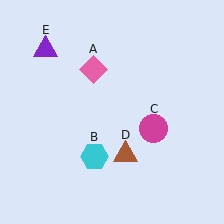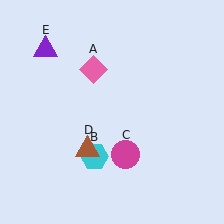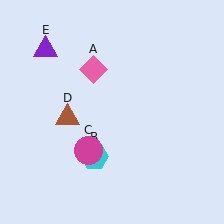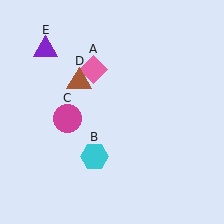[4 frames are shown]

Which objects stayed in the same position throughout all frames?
Pink diamond (object A) and cyan hexagon (object B) and purple triangle (object E) remained stationary.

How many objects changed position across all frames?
2 objects changed position: magenta circle (object C), brown triangle (object D).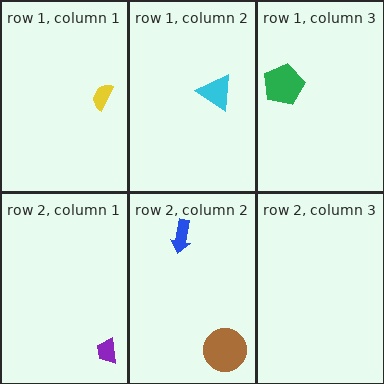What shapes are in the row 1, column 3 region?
The green pentagon.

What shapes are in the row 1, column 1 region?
The yellow semicircle.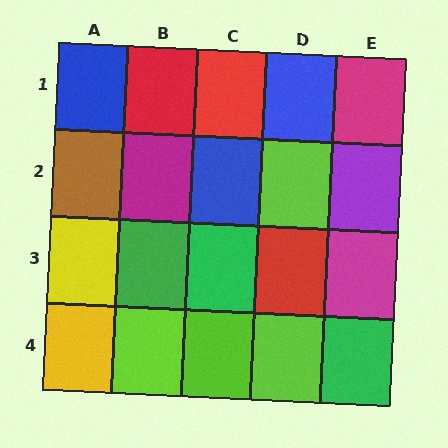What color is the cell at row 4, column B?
Lime.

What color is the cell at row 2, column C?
Blue.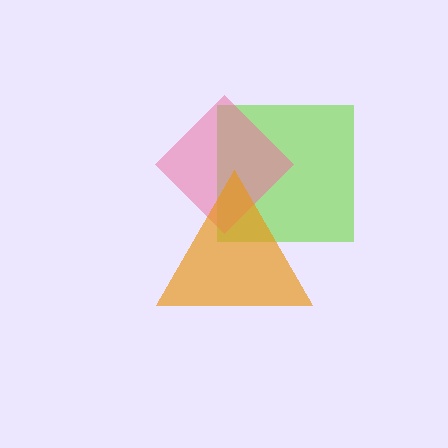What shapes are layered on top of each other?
The layered shapes are: a lime square, a pink diamond, an orange triangle.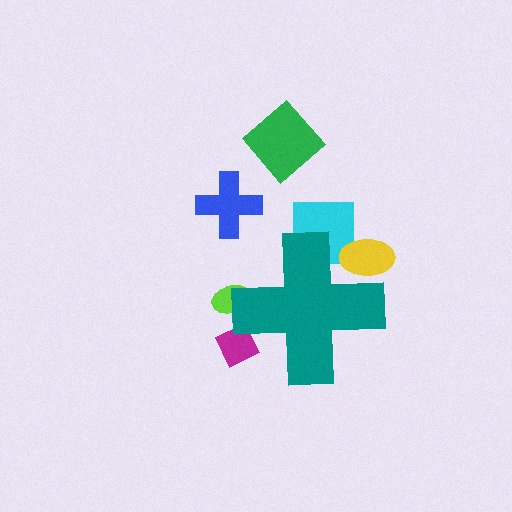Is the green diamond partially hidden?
No, the green diamond is fully visible.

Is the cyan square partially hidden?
Yes, the cyan square is partially hidden behind the teal cross.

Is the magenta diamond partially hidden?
Yes, the magenta diamond is partially hidden behind the teal cross.